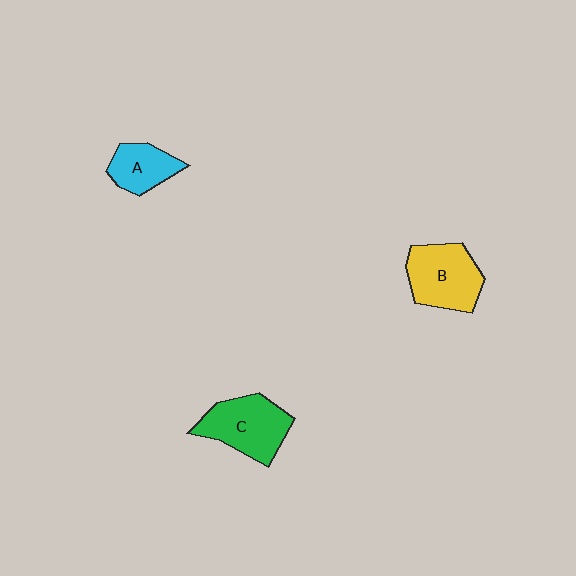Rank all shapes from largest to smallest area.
From largest to smallest: C (green), B (yellow), A (cyan).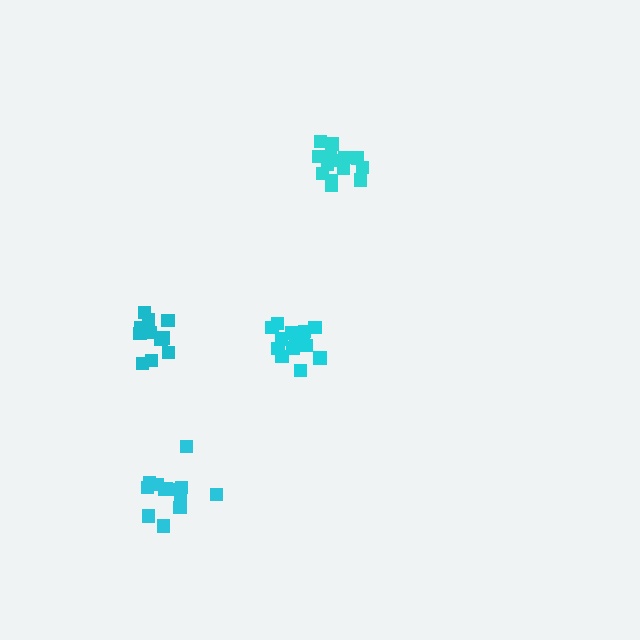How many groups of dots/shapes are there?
There are 4 groups.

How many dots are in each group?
Group 1: 14 dots, Group 2: 13 dots, Group 3: 13 dots, Group 4: 14 dots (54 total).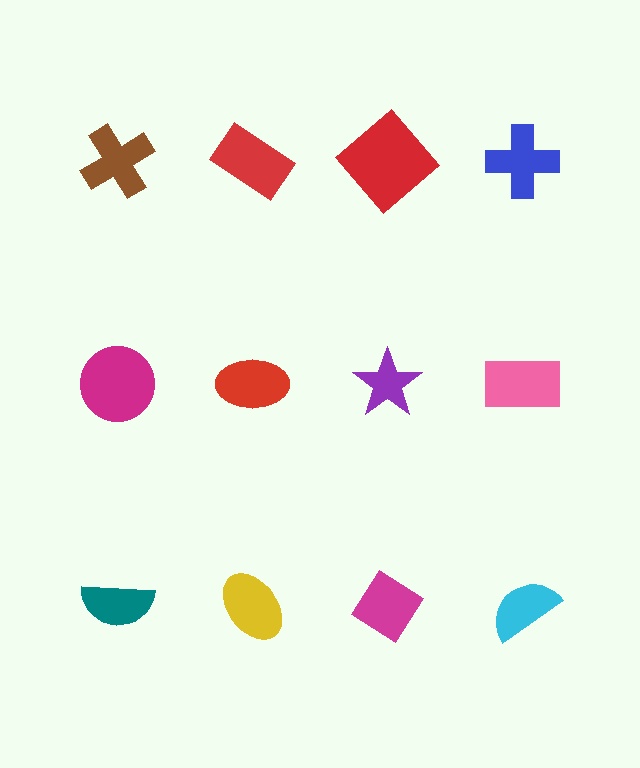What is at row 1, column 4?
A blue cross.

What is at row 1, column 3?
A red diamond.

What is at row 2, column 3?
A purple star.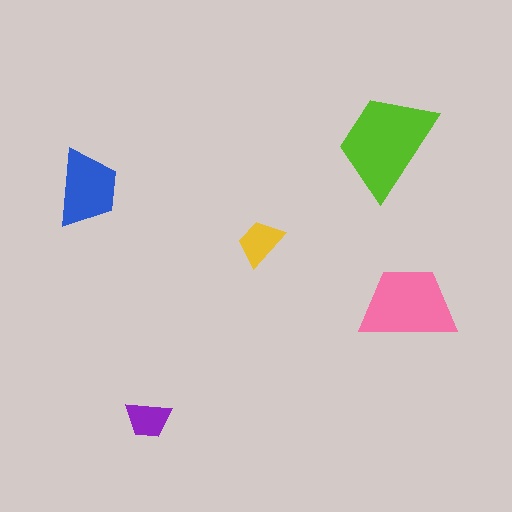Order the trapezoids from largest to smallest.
the lime one, the pink one, the blue one, the yellow one, the purple one.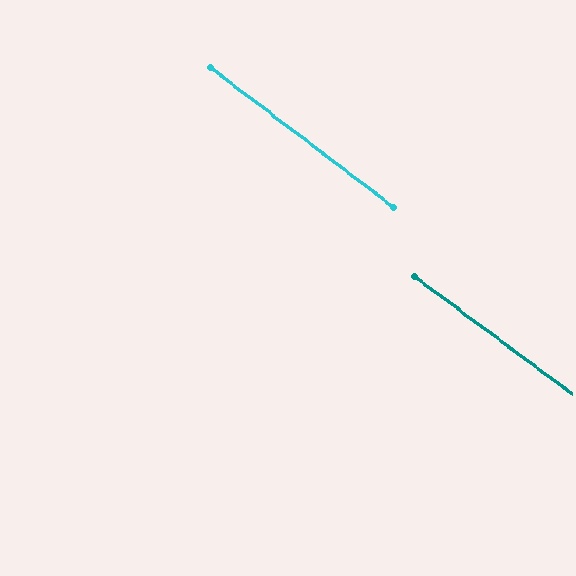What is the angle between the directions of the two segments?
Approximately 1 degree.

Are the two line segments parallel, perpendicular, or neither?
Parallel — their directions differ by only 0.8°.